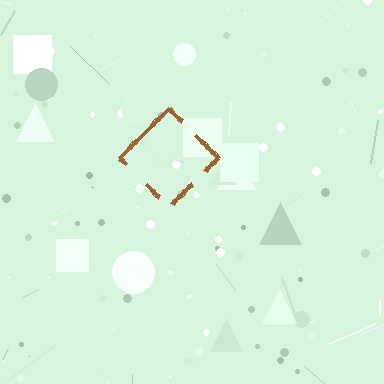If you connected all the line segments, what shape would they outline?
They would outline a diamond.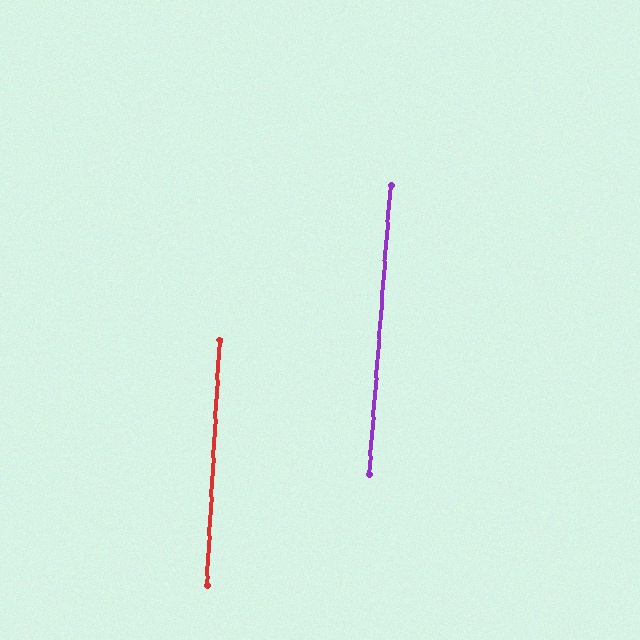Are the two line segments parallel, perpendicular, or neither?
Parallel — their directions differ by only 1.1°.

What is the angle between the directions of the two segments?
Approximately 1 degree.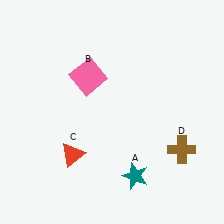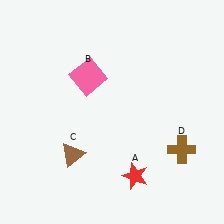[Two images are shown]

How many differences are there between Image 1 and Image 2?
There are 2 differences between the two images.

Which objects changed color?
A changed from teal to red. C changed from red to brown.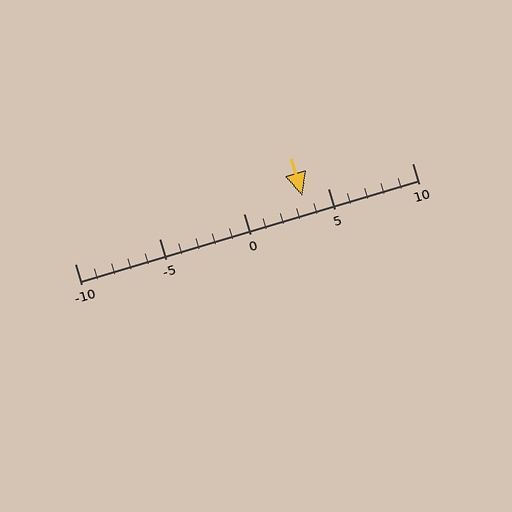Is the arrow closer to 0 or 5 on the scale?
The arrow is closer to 5.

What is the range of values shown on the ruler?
The ruler shows values from -10 to 10.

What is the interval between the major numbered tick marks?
The major tick marks are spaced 5 units apart.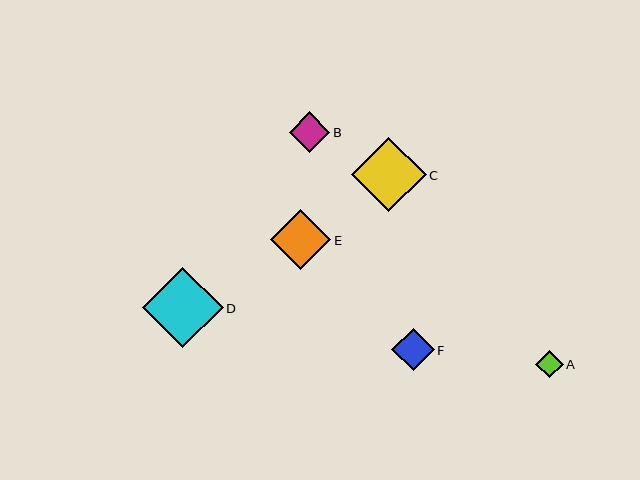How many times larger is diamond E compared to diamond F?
Diamond E is approximately 1.4 times the size of diamond F.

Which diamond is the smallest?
Diamond A is the smallest with a size of approximately 28 pixels.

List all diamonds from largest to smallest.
From largest to smallest: D, C, E, F, B, A.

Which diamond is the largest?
Diamond D is the largest with a size of approximately 81 pixels.